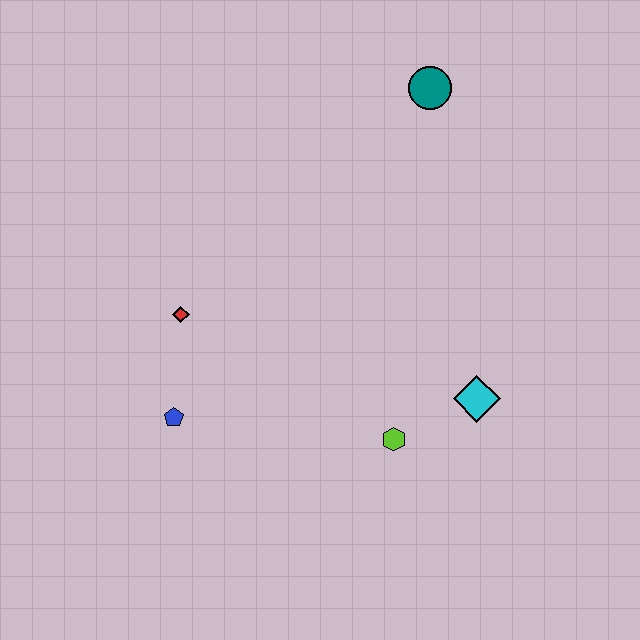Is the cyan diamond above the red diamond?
No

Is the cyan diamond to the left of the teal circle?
No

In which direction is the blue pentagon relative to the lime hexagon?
The blue pentagon is to the left of the lime hexagon.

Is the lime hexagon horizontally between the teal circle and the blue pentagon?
Yes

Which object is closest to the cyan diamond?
The lime hexagon is closest to the cyan diamond.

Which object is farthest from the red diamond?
The teal circle is farthest from the red diamond.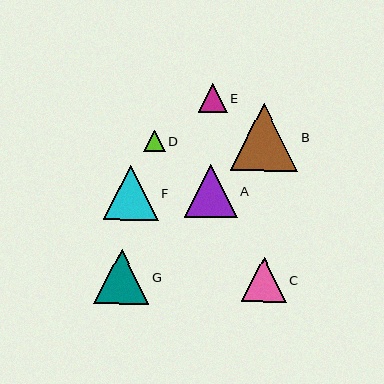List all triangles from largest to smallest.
From largest to smallest: B, G, F, A, C, E, D.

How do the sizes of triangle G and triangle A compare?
Triangle G and triangle A are approximately the same size.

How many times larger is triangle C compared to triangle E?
Triangle C is approximately 1.5 times the size of triangle E.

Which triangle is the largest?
Triangle B is the largest with a size of approximately 67 pixels.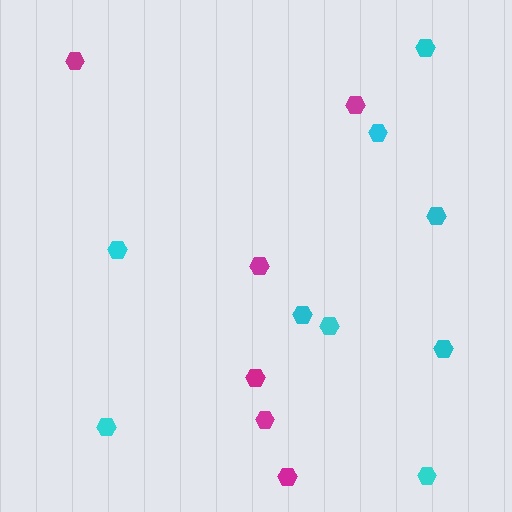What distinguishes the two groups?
There are 2 groups: one group of cyan hexagons (9) and one group of magenta hexagons (6).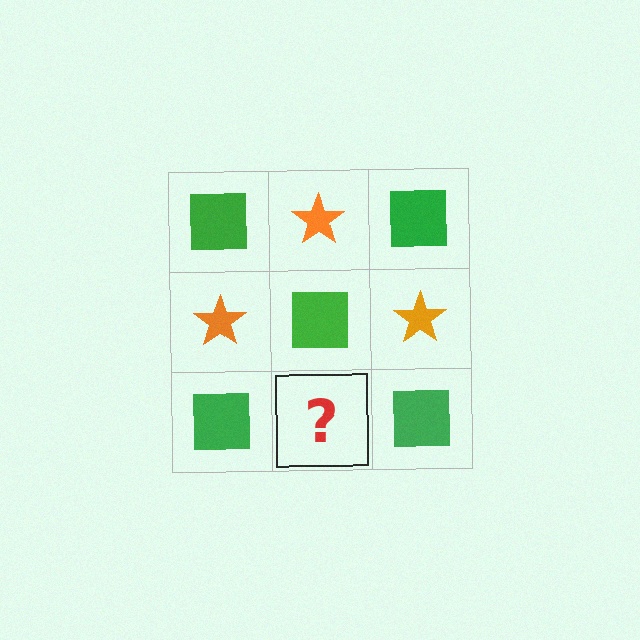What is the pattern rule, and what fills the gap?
The rule is that it alternates green square and orange star in a checkerboard pattern. The gap should be filled with an orange star.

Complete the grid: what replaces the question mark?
The question mark should be replaced with an orange star.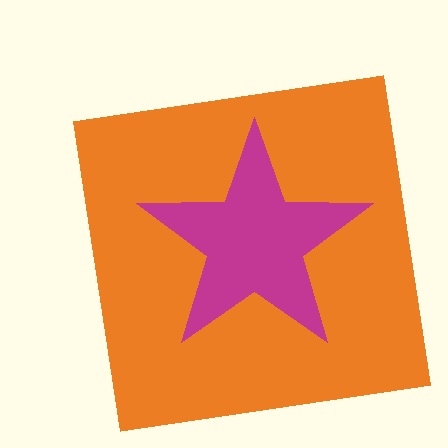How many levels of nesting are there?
2.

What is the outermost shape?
The orange square.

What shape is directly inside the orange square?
The magenta star.